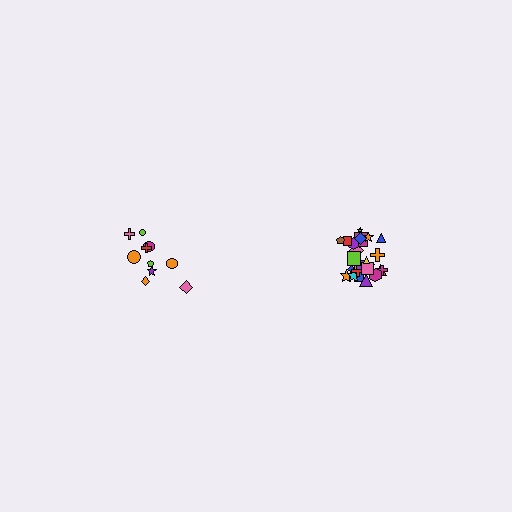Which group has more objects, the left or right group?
The right group.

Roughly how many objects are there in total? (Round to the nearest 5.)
Roughly 35 objects in total.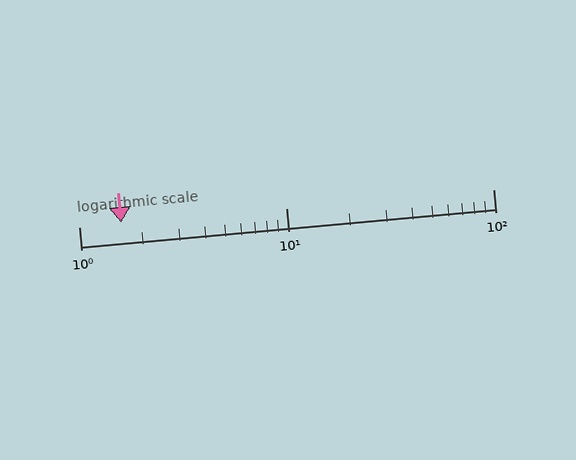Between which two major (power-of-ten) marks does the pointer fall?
The pointer is between 1 and 10.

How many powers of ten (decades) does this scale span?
The scale spans 2 decades, from 1 to 100.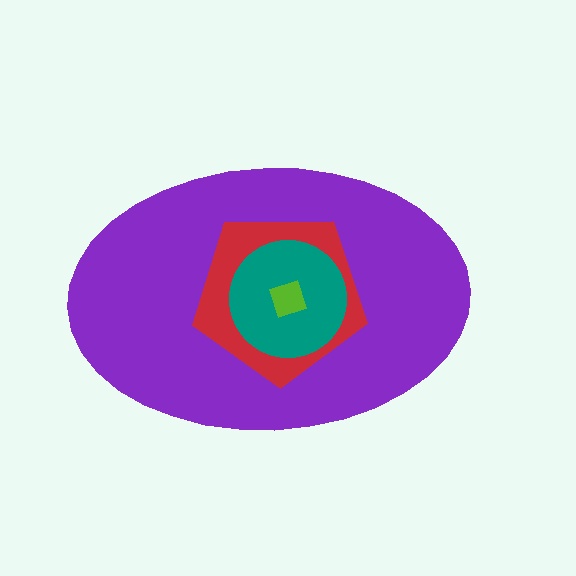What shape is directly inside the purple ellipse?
The red pentagon.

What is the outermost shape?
The purple ellipse.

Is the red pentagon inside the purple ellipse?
Yes.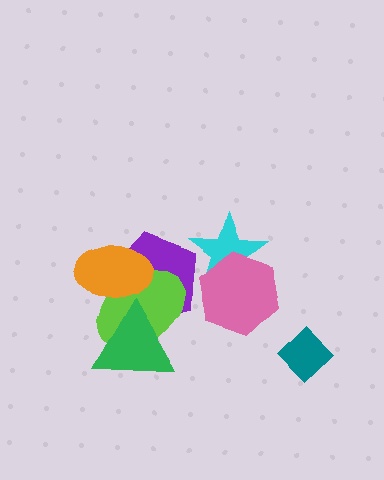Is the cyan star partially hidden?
Yes, it is partially covered by another shape.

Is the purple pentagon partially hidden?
Yes, it is partially covered by another shape.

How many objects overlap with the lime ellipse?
3 objects overlap with the lime ellipse.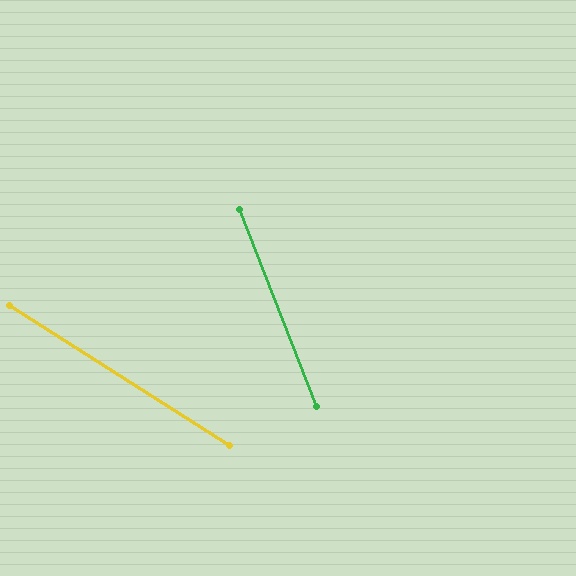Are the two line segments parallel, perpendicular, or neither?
Neither parallel nor perpendicular — they differ by about 36°.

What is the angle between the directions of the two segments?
Approximately 36 degrees.